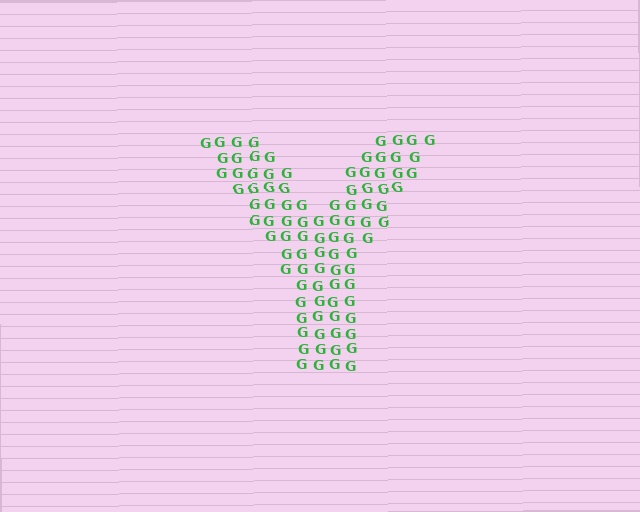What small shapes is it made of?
It is made of small letter G's.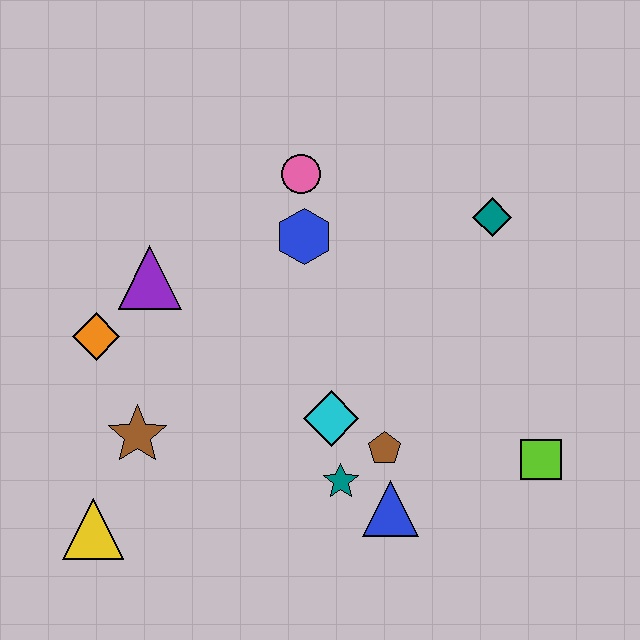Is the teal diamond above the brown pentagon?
Yes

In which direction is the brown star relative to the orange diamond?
The brown star is below the orange diamond.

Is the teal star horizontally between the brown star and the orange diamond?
No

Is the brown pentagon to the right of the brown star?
Yes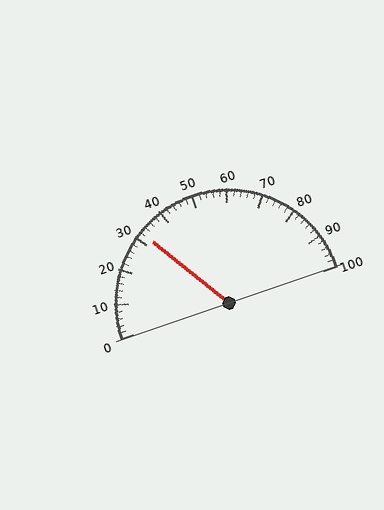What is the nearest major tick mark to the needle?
The nearest major tick mark is 30.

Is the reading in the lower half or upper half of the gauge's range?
The reading is in the lower half of the range (0 to 100).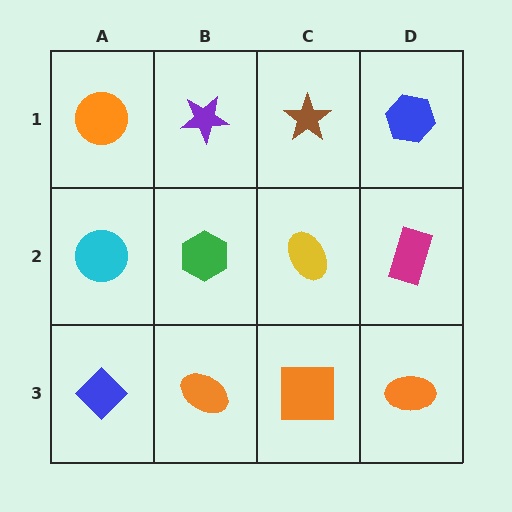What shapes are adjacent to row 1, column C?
A yellow ellipse (row 2, column C), a purple star (row 1, column B), a blue hexagon (row 1, column D).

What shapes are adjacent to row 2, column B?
A purple star (row 1, column B), an orange ellipse (row 3, column B), a cyan circle (row 2, column A), a yellow ellipse (row 2, column C).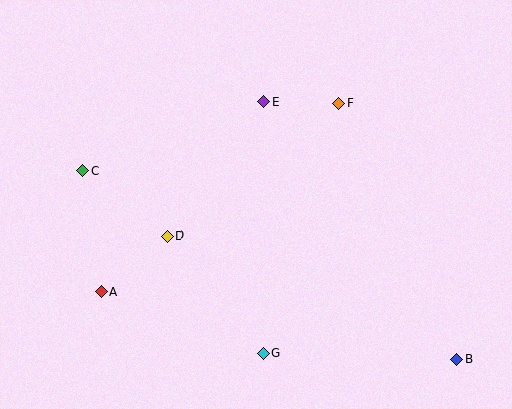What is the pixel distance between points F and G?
The distance between F and G is 261 pixels.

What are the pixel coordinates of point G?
Point G is at (263, 353).